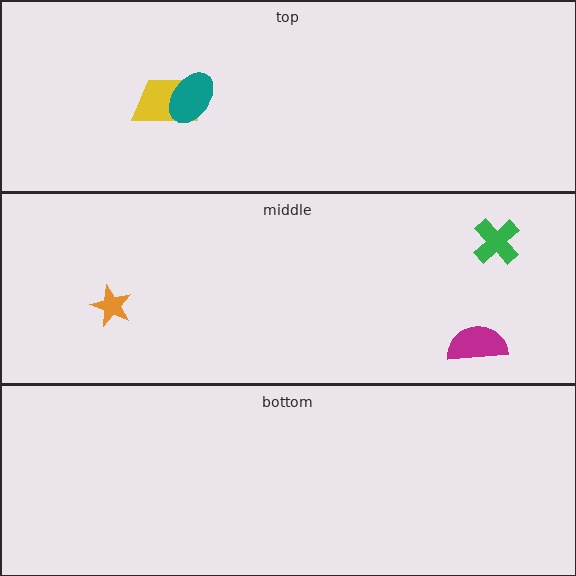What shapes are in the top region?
The yellow trapezoid, the teal ellipse.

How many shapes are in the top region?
2.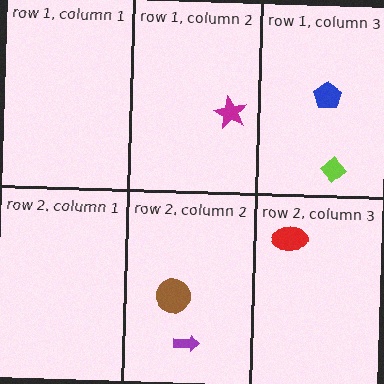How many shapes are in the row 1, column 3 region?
2.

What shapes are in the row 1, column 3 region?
The blue pentagon, the lime diamond.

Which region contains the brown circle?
The row 2, column 2 region.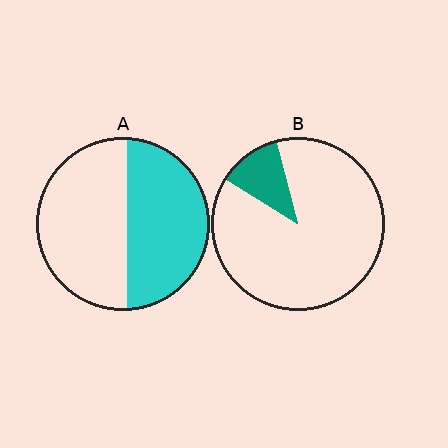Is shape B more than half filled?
No.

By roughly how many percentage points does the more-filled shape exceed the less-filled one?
By roughly 35 percentage points (A over B).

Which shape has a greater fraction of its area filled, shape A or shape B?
Shape A.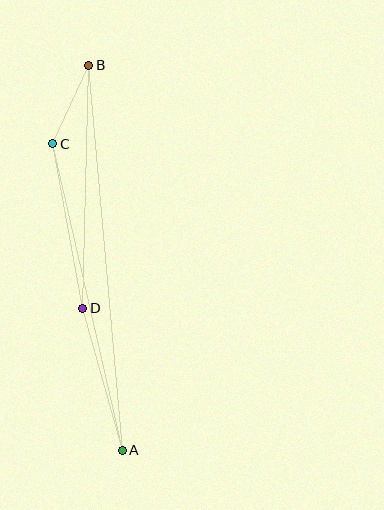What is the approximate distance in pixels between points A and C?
The distance between A and C is approximately 314 pixels.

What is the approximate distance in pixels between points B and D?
The distance between B and D is approximately 243 pixels.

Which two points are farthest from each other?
Points A and B are farthest from each other.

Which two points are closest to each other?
Points B and C are closest to each other.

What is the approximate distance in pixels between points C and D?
The distance between C and D is approximately 167 pixels.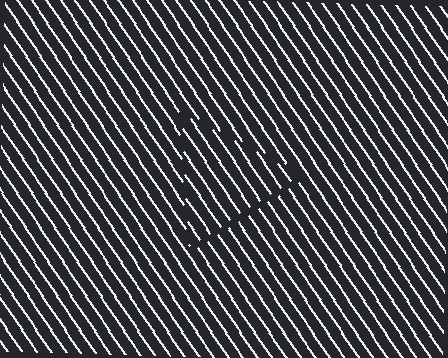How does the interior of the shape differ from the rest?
The interior of the shape contains the same grating, shifted by half a period — the contour is defined by the phase discontinuity where line-ends from the inner and outer gratings abut.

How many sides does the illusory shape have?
3 sides — the line-ends trace a triangle.